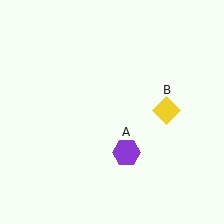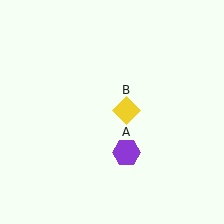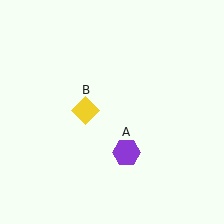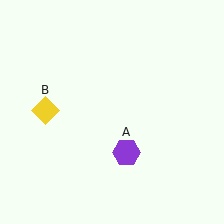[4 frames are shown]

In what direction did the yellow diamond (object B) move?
The yellow diamond (object B) moved left.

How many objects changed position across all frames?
1 object changed position: yellow diamond (object B).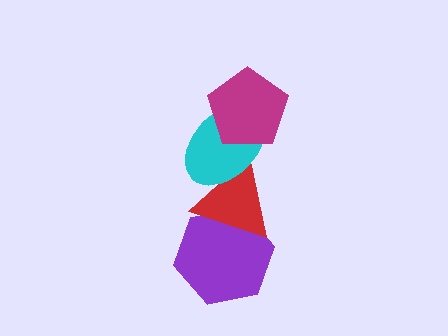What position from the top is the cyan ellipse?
The cyan ellipse is 2nd from the top.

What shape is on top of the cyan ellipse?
The magenta pentagon is on top of the cyan ellipse.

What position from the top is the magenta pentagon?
The magenta pentagon is 1st from the top.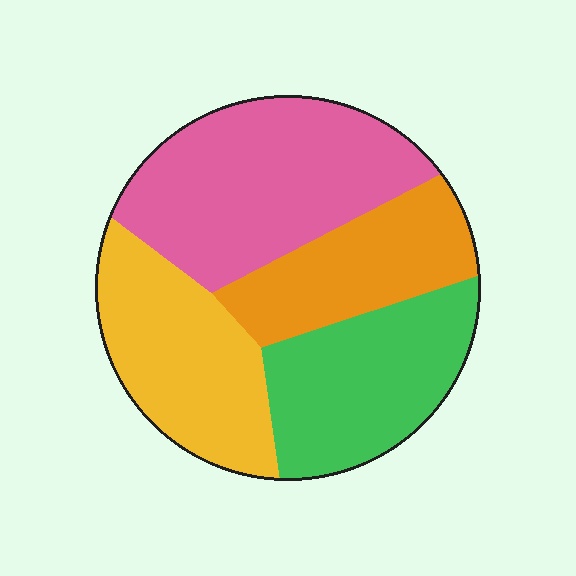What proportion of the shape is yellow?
Yellow covers 24% of the shape.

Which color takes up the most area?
Pink, at roughly 35%.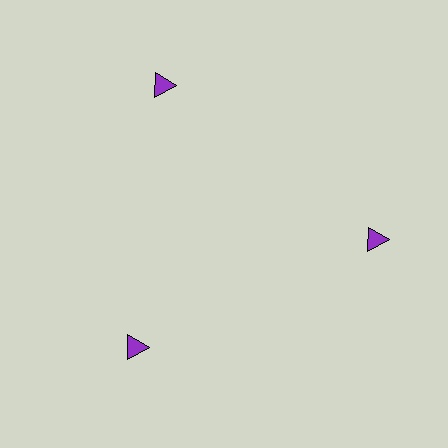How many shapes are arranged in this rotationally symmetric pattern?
There are 3 shapes, arranged in 3 groups of 1.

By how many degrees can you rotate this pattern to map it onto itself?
The pattern maps onto itself every 120 degrees of rotation.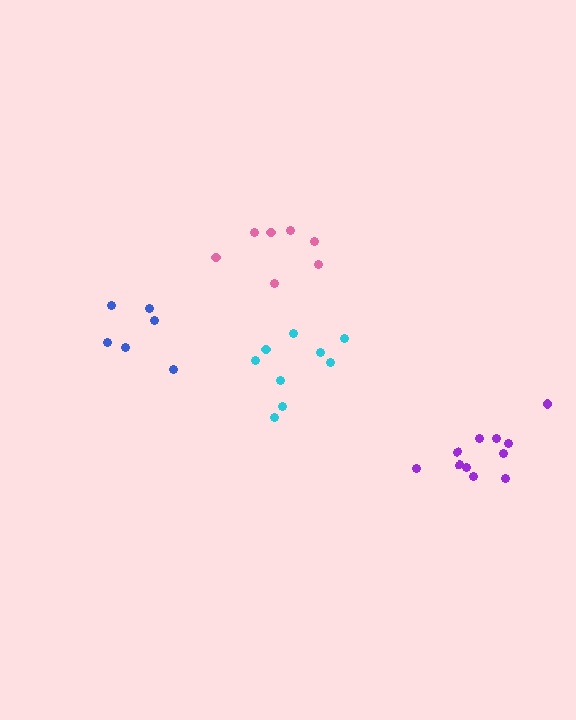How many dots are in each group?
Group 1: 11 dots, Group 2: 9 dots, Group 3: 6 dots, Group 4: 7 dots (33 total).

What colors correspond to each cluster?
The clusters are colored: purple, cyan, blue, pink.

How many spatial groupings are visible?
There are 4 spatial groupings.